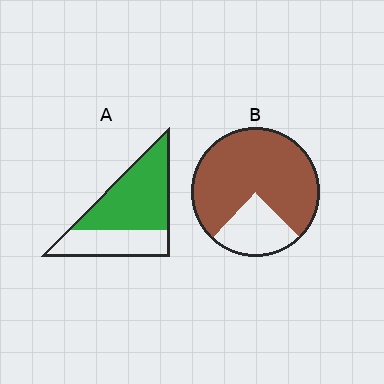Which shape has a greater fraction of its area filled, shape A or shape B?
Shape B.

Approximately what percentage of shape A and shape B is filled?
A is approximately 65% and B is approximately 75%.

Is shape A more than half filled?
Yes.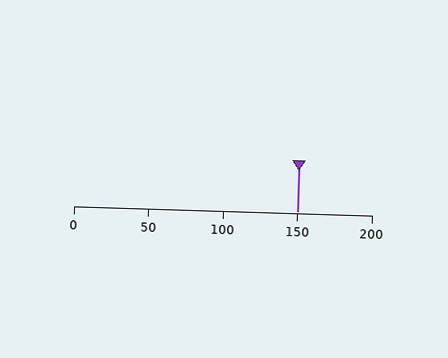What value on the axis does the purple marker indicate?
The marker indicates approximately 150.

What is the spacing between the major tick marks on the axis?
The major ticks are spaced 50 apart.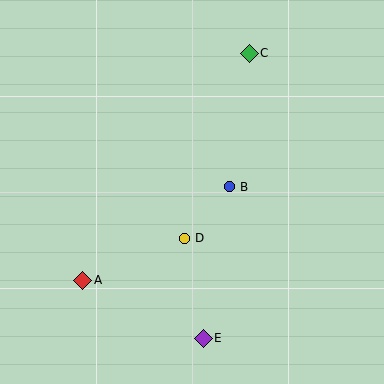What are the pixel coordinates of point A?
Point A is at (83, 280).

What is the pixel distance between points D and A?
The distance between D and A is 110 pixels.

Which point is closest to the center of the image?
Point B at (229, 187) is closest to the center.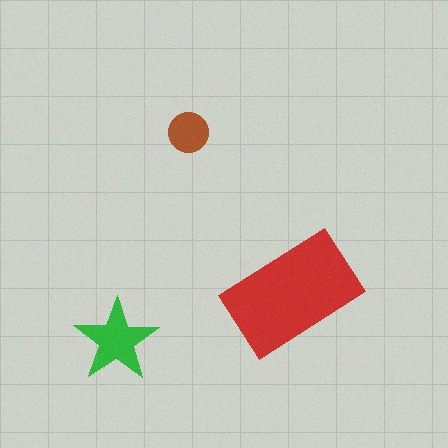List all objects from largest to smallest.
The red rectangle, the green star, the brown circle.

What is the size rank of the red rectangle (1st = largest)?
1st.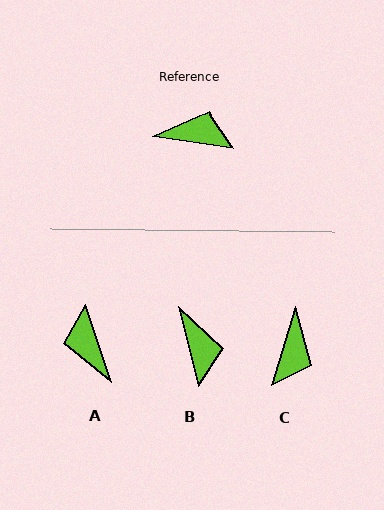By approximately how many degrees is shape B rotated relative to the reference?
Approximately 68 degrees clockwise.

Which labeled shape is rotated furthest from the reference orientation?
A, about 117 degrees away.